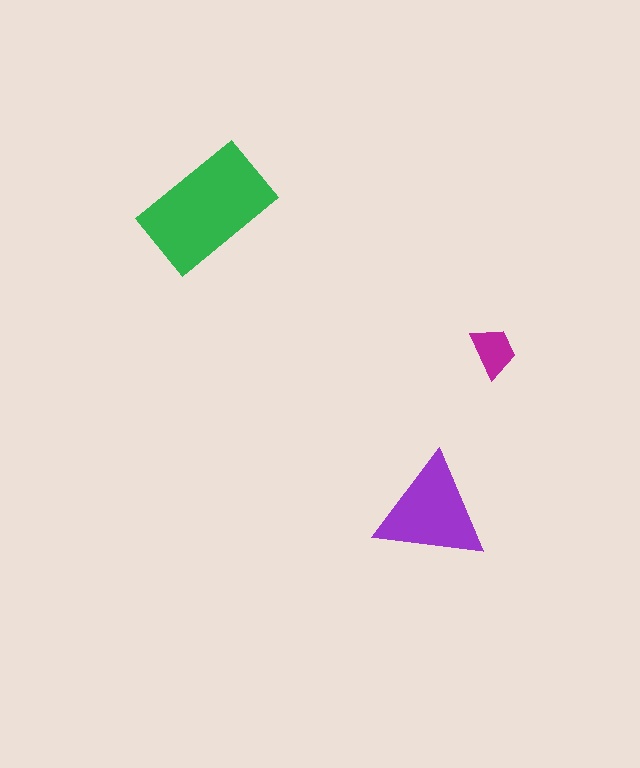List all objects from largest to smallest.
The green rectangle, the purple triangle, the magenta trapezoid.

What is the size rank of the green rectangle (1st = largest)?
1st.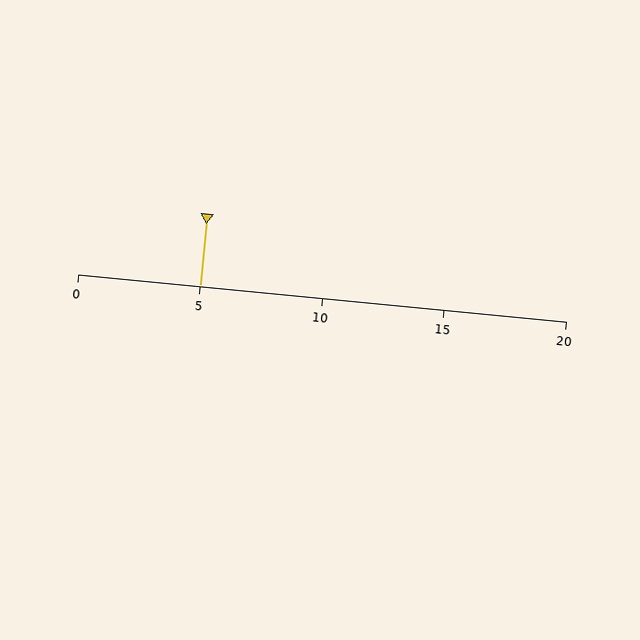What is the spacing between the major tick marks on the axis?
The major ticks are spaced 5 apart.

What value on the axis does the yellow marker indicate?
The marker indicates approximately 5.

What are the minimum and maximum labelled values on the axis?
The axis runs from 0 to 20.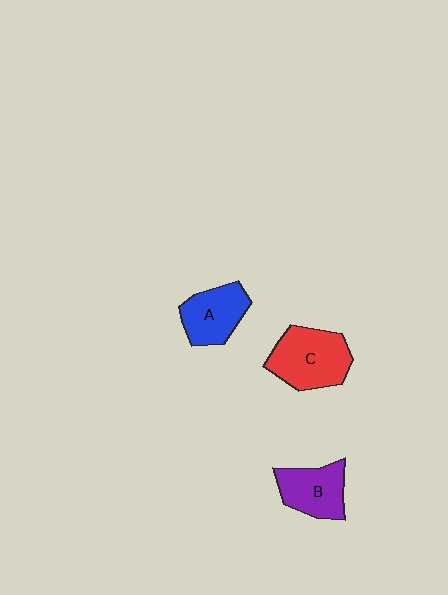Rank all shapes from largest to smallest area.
From largest to smallest: C (red), A (blue), B (purple).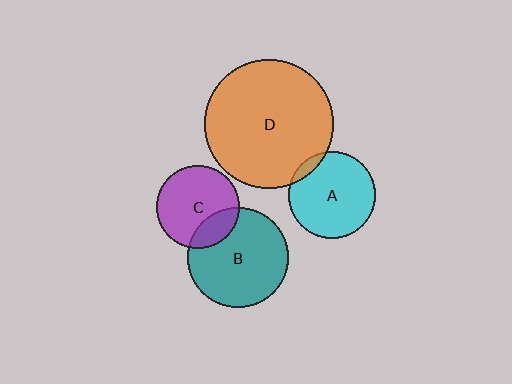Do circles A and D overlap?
Yes.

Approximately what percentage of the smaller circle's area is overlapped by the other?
Approximately 5%.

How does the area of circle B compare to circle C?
Approximately 1.5 times.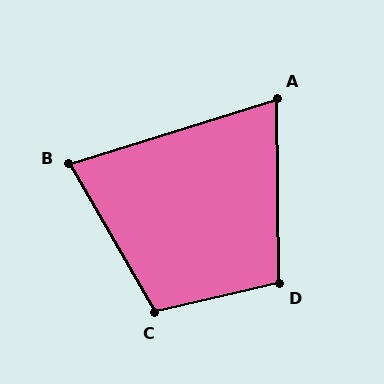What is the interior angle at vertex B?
Approximately 77 degrees (acute).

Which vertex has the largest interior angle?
C, at approximately 107 degrees.